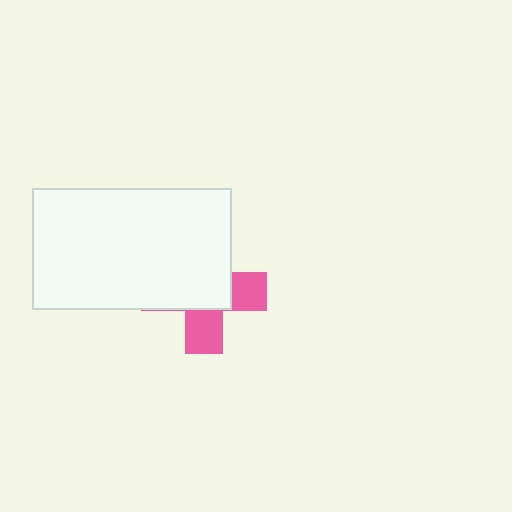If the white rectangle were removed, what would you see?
You would see the complete pink cross.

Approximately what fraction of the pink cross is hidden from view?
Roughly 61% of the pink cross is hidden behind the white rectangle.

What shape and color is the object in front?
The object in front is a white rectangle.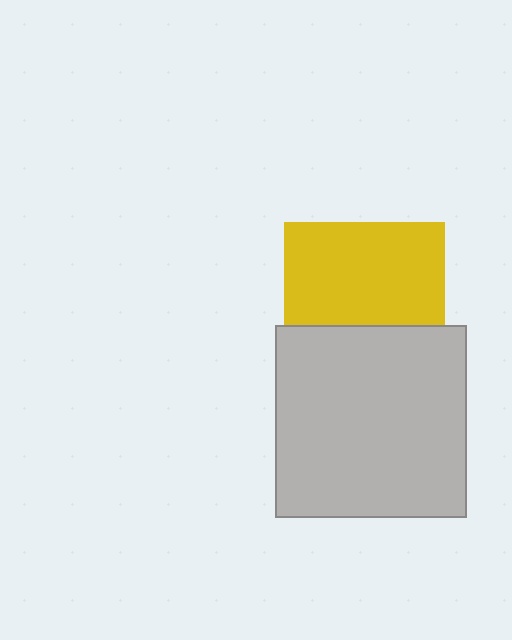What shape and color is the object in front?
The object in front is a light gray square.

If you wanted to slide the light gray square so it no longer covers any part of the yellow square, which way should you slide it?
Slide it down — that is the most direct way to separate the two shapes.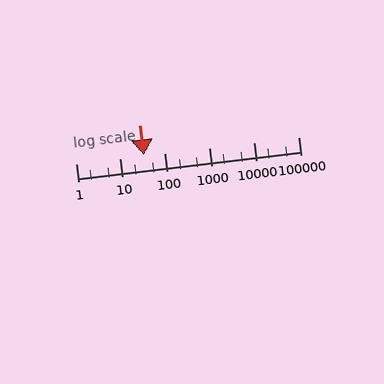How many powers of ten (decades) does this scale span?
The scale spans 5 decades, from 1 to 100000.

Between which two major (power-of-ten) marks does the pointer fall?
The pointer is between 10 and 100.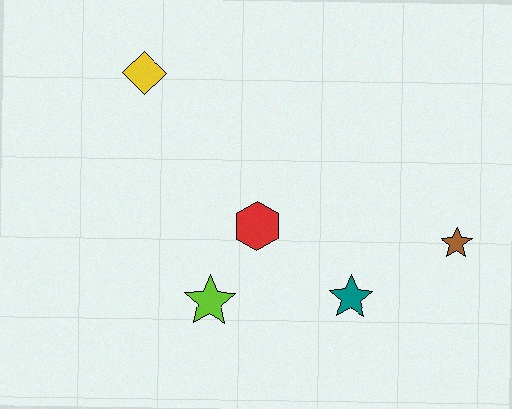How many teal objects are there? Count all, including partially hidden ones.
There is 1 teal object.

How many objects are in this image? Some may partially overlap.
There are 5 objects.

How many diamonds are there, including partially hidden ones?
There is 1 diamond.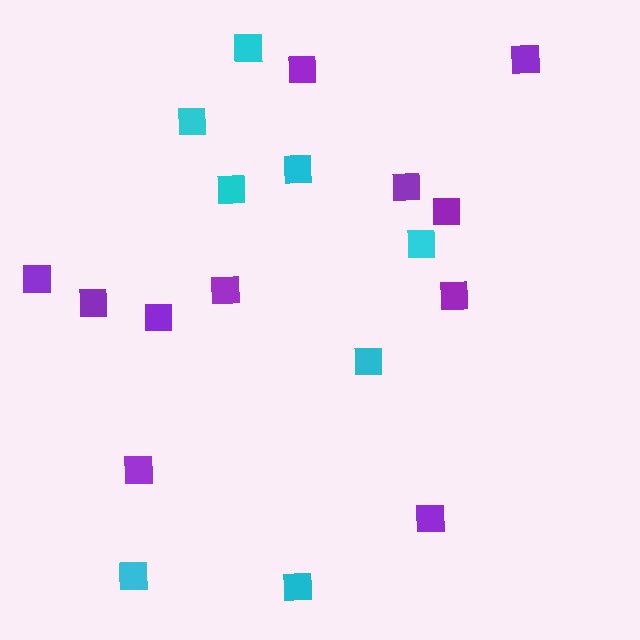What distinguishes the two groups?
There are 2 groups: one group of purple squares (11) and one group of cyan squares (8).